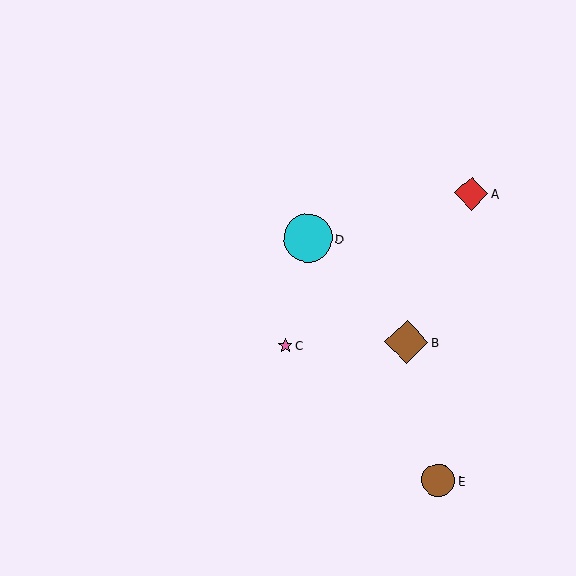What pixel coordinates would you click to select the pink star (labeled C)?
Click at (285, 346) to select the pink star C.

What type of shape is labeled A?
Shape A is a red diamond.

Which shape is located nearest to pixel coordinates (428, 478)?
The brown circle (labeled E) at (438, 480) is nearest to that location.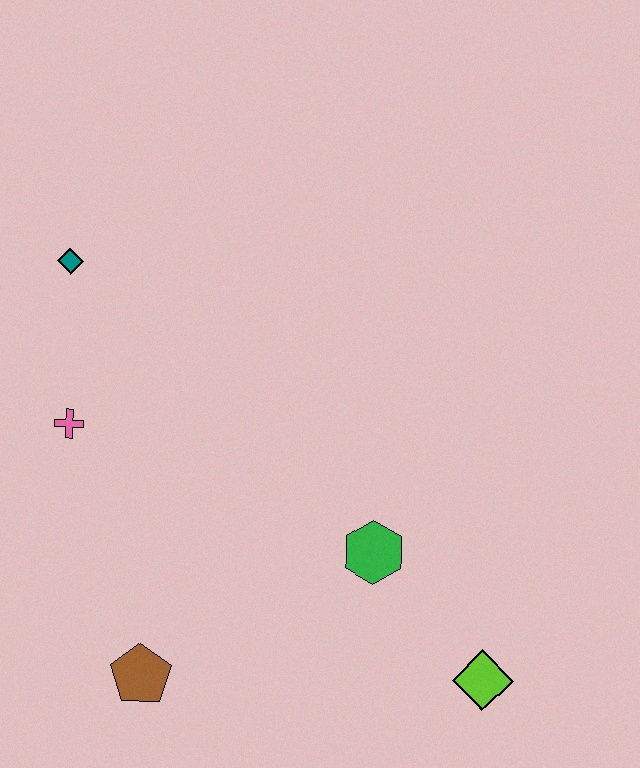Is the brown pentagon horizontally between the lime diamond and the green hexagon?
No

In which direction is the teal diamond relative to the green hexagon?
The teal diamond is to the left of the green hexagon.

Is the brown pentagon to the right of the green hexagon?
No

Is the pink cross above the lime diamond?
Yes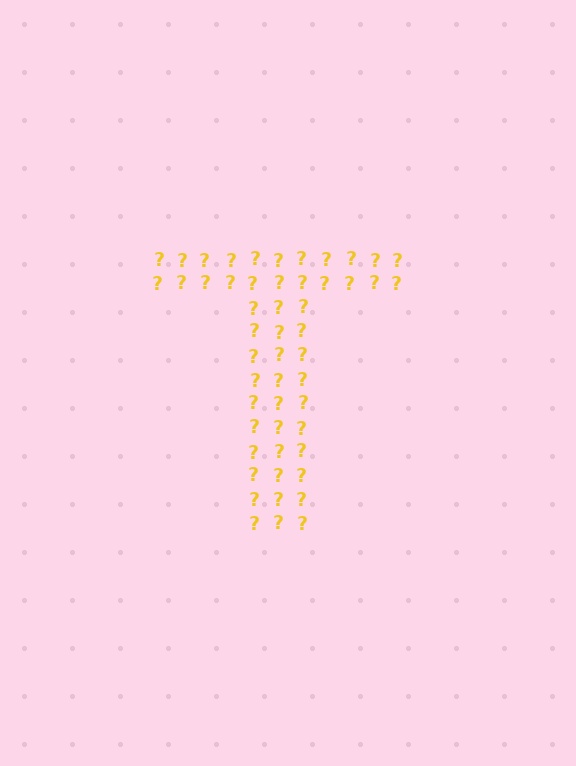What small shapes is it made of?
It is made of small question marks.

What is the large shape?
The large shape is the letter T.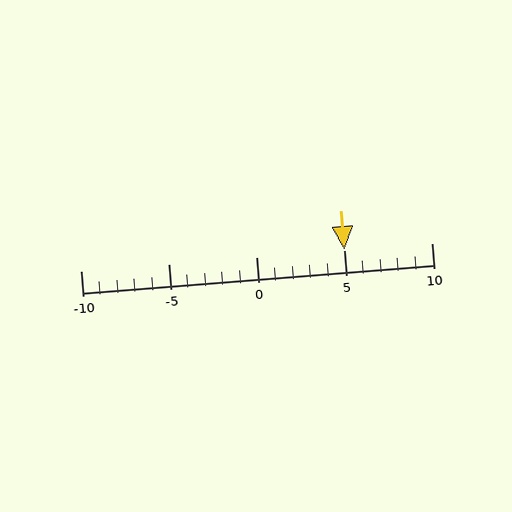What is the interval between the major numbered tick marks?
The major tick marks are spaced 5 units apart.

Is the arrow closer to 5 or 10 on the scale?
The arrow is closer to 5.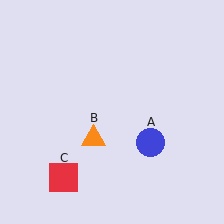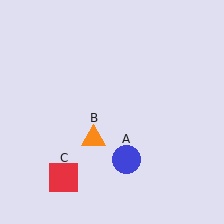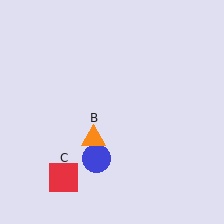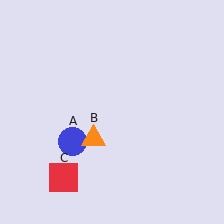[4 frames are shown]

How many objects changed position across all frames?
1 object changed position: blue circle (object A).